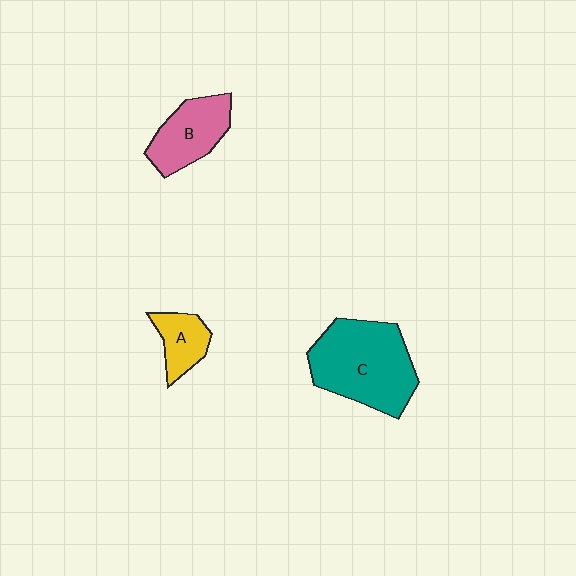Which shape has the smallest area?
Shape A (yellow).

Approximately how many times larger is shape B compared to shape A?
Approximately 1.6 times.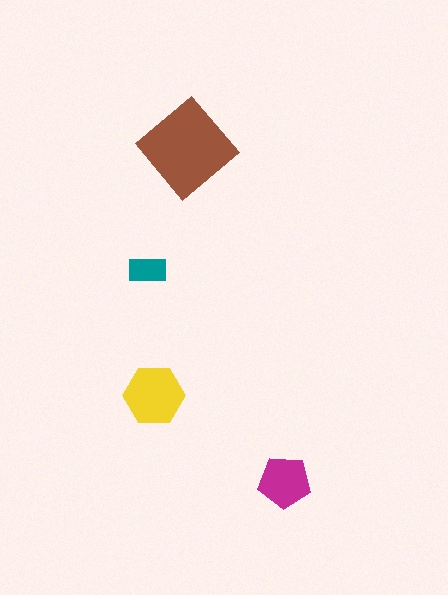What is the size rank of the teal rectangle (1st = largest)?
4th.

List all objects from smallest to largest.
The teal rectangle, the magenta pentagon, the yellow hexagon, the brown diamond.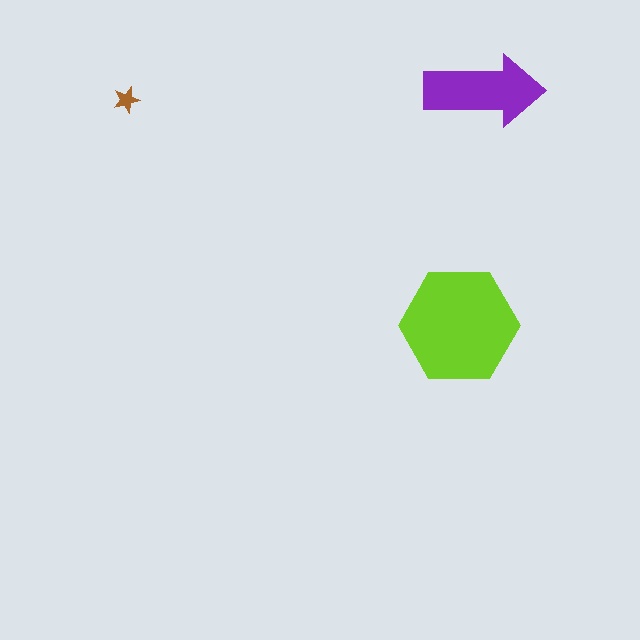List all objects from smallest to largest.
The brown star, the purple arrow, the lime hexagon.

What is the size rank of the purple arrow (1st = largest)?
2nd.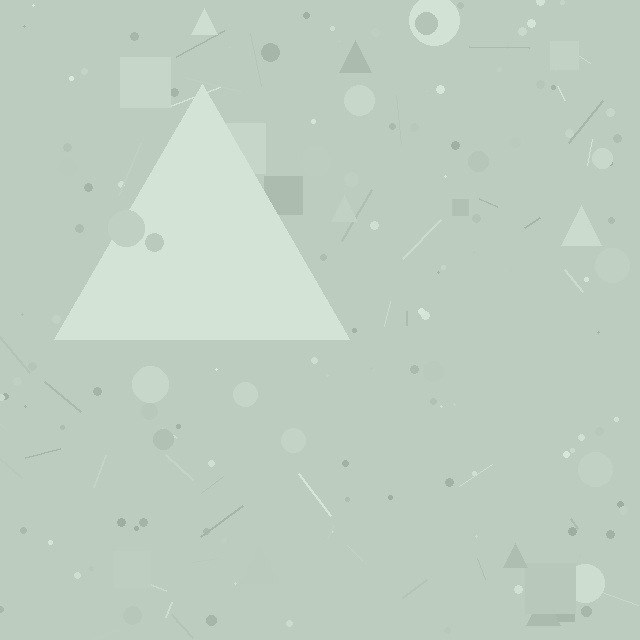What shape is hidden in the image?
A triangle is hidden in the image.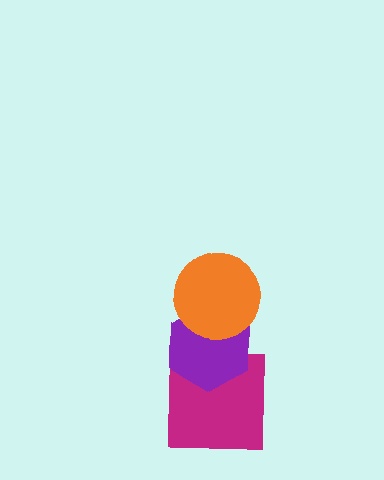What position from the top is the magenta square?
The magenta square is 3rd from the top.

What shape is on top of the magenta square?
The purple hexagon is on top of the magenta square.